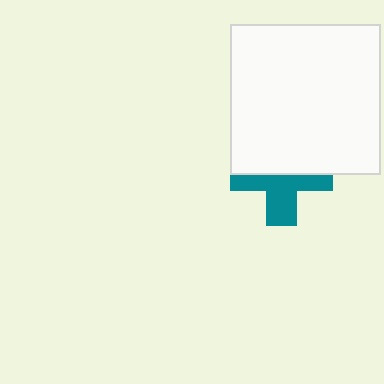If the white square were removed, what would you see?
You would see the complete teal cross.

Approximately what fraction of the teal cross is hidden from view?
Roughly 51% of the teal cross is hidden behind the white square.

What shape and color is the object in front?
The object in front is a white square.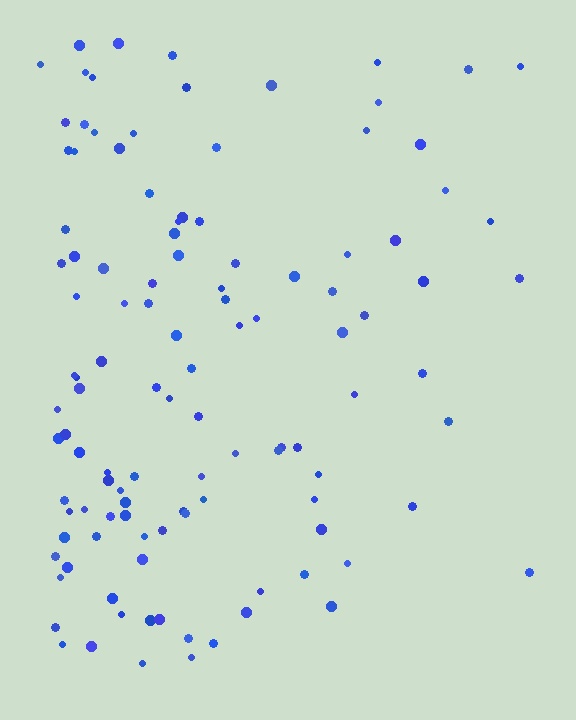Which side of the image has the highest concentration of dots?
The left.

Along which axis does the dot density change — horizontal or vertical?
Horizontal.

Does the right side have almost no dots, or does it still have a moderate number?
Still a moderate number, just noticeably fewer than the left.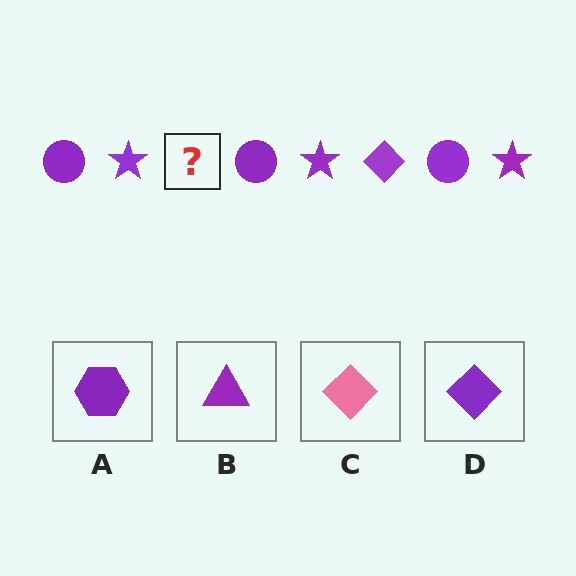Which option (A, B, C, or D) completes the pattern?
D.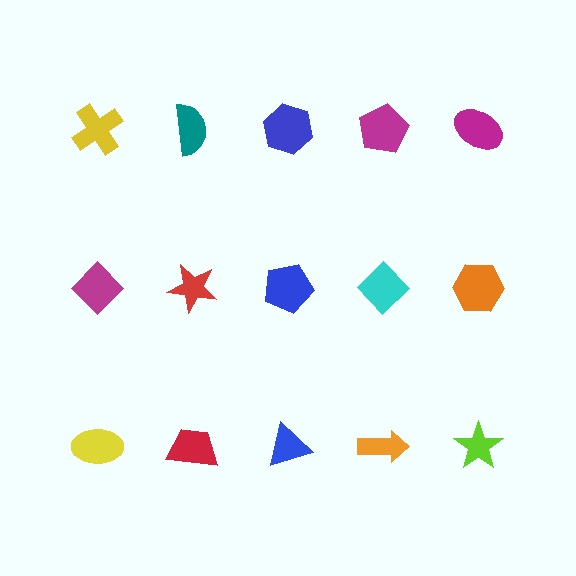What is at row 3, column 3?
A blue triangle.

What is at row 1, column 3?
A blue hexagon.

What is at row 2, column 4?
A cyan diamond.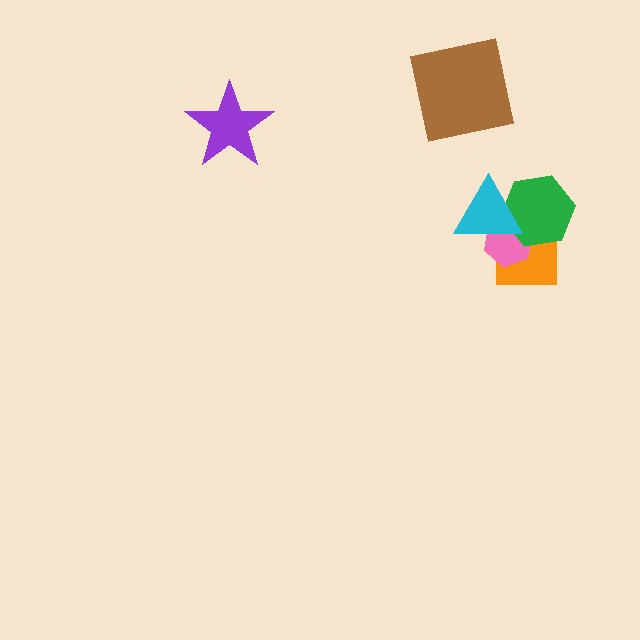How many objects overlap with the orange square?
3 objects overlap with the orange square.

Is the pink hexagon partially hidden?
Yes, it is partially covered by another shape.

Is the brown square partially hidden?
No, no other shape covers it.